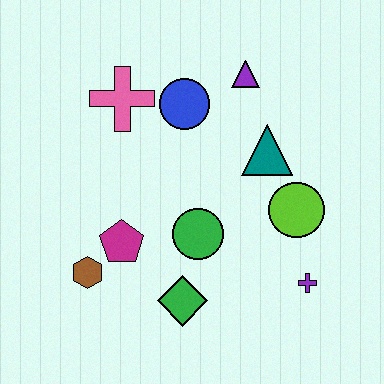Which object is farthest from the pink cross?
The purple cross is farthest from the pink cross.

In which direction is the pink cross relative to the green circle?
The pink cross is above the green circle.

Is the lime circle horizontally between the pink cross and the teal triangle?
No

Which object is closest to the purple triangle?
The blue circle is closest to the purple triangle.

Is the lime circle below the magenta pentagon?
No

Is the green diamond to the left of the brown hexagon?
No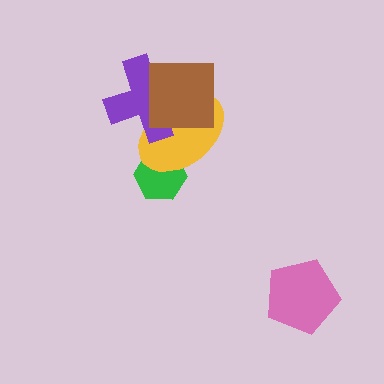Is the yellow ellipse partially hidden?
Yes, it is partially covered by another shape.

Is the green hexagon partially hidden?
Yes, it is partially covered by another shape.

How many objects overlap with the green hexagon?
1 object overlaps with the green hexagon.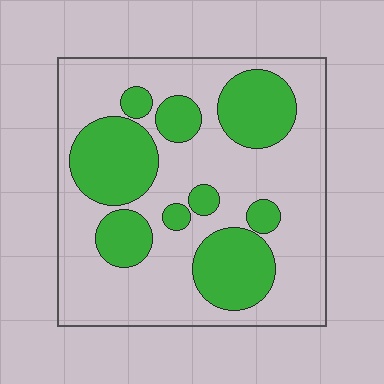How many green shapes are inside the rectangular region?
9.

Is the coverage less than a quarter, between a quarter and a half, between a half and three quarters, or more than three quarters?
Between a quarter and a half.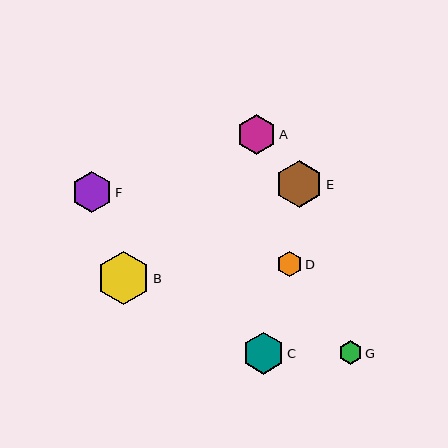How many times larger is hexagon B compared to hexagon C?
Hexagon B is approximately 1.3 times the size of hexagon C.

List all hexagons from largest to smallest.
From largest to smallest: B, E, C, F, A, D, G.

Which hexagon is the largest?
Hexagon B is the largest with a size of approximately 53 pixels.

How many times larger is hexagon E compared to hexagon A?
Hexagon E is approximately 1.2 times the size of hexagon A.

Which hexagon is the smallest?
Hexagon G is the smallest with a size of approximately 24 pixels.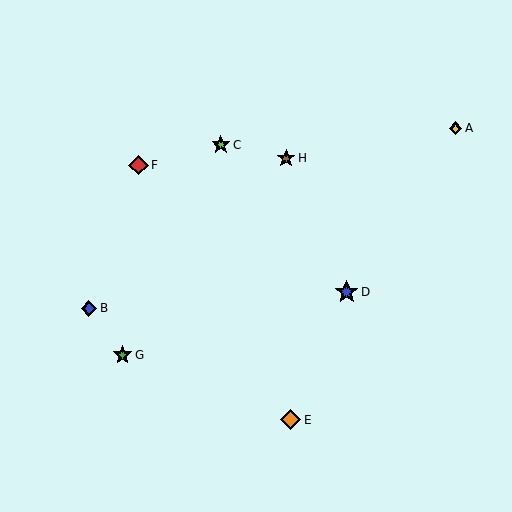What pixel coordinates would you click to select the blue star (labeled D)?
Click at (347, 292) to select the blue star D.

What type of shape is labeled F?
Shape F is a red diamond.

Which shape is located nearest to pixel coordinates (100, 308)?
The blue diamond (labeled B) at (89, 308) is nearest to that location.